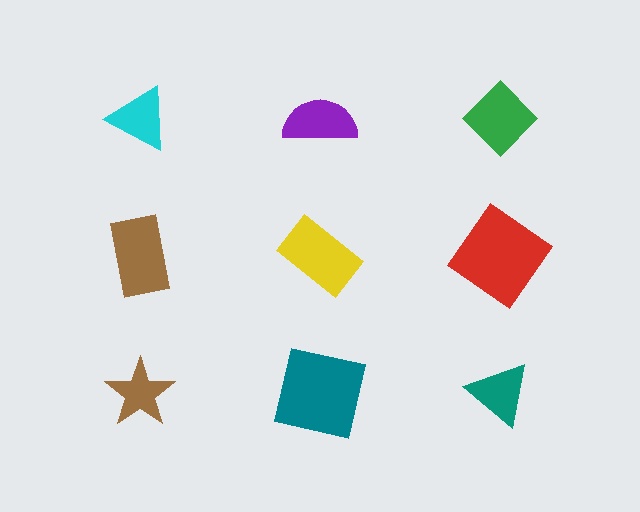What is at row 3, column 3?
A teal triangle.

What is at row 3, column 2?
A teal square.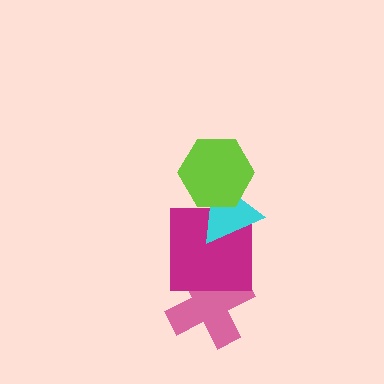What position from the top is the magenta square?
The magenta square is 3rd from the top.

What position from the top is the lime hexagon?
The lime hexagon is 1st from the top.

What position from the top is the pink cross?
The pink cross is 4th from the top.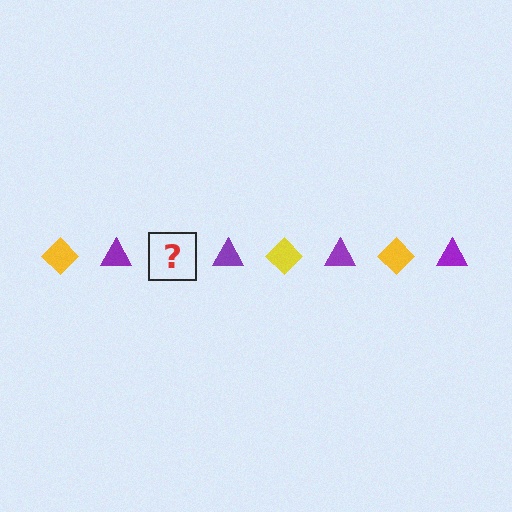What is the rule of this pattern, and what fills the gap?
The rule is that the pattern alternates between yellow diamond and purple triangle. The gap should be filled with a yellow diamond.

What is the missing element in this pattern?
The missing element is a yellow diamond.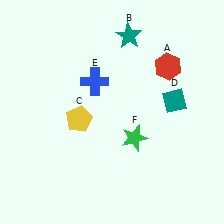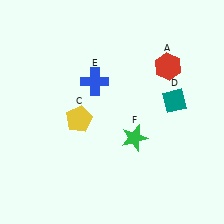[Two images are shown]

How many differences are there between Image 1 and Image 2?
There is 1 difference between the two images.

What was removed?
The teal star (B) was removed in Image 2.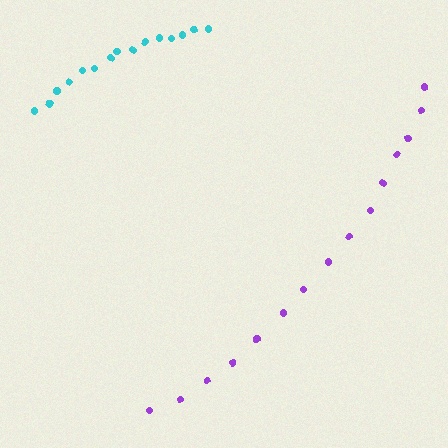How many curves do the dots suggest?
There are 2 distinct paths.